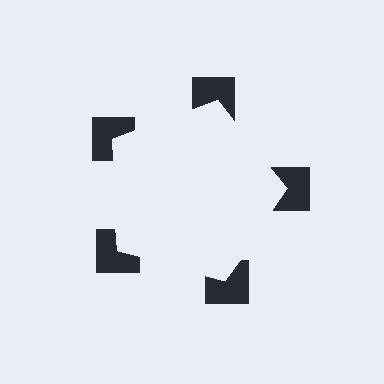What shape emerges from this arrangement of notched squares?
An illusory pentagon — its edges are inferred from the aligned wedge cuts in the notched squares, not physically drawn.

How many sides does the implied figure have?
5 sides.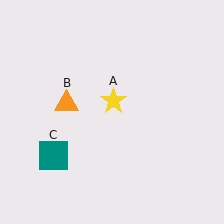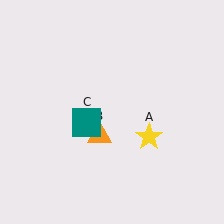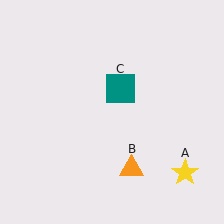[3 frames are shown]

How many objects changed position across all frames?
3 objects changed position: yellow star (object A), orange triangle (object B), teal square (object C).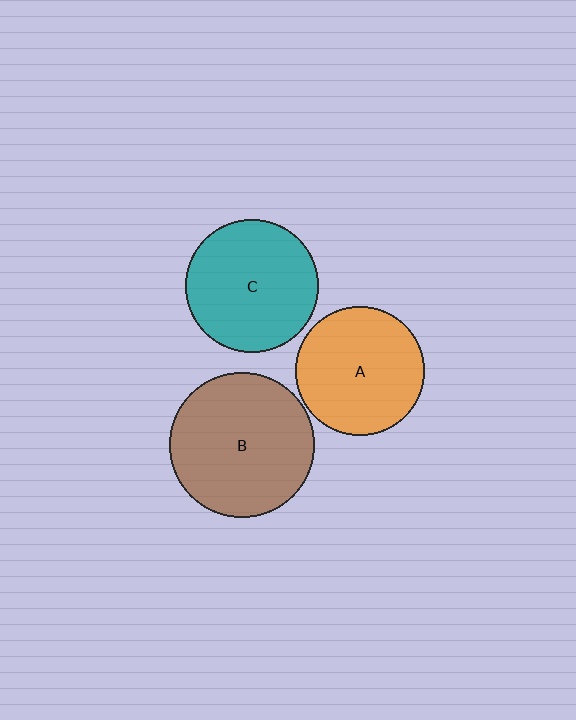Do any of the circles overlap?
No, none of the circles overlap.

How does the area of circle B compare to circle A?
Approximately 1.3 times.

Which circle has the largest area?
Circle B (brown).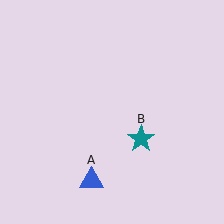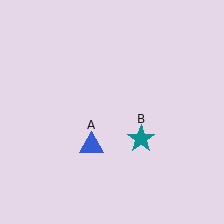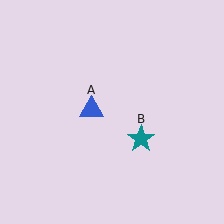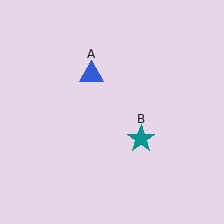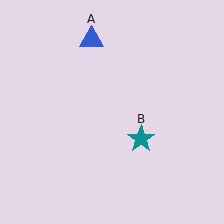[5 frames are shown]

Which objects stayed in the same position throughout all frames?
Teal star (object B) remained stationary.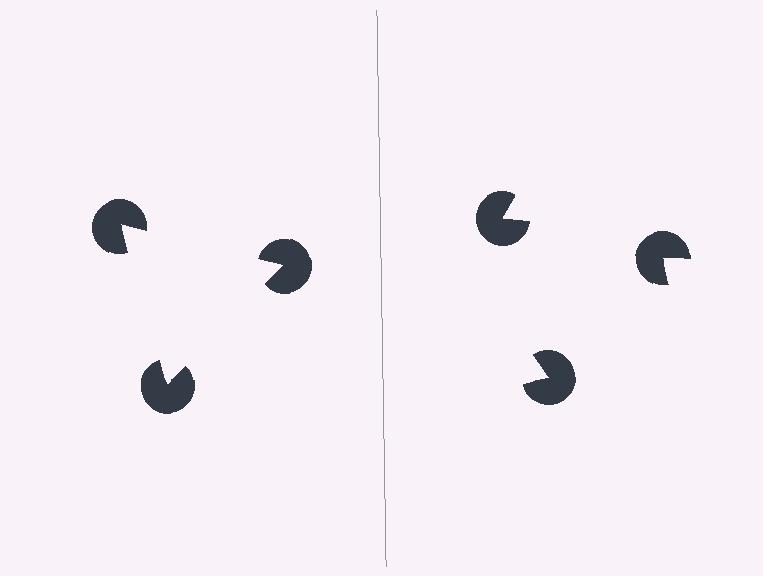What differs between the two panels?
The pac-man discs are positioned identically on both sides; only the wedge orientations differ. On the left they align to a triangle; on the right they are misaligned.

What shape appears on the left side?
An illusory triangle.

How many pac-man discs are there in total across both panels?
6 — 3 on each side.